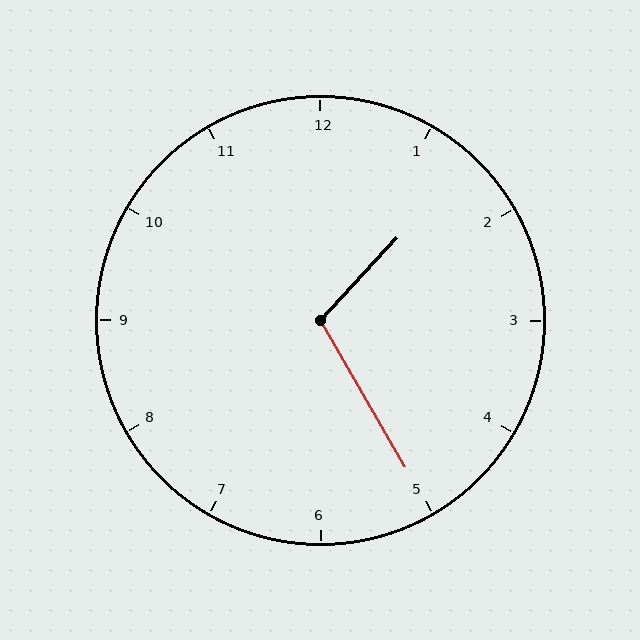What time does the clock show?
1:25.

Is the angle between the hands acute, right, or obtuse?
It is obtuse.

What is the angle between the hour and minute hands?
Approximately 108 degrees.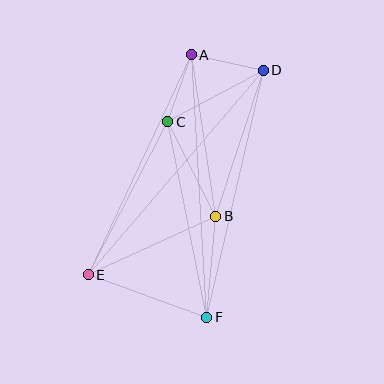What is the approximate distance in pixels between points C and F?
The distance between C and F is approximately 199 pixels.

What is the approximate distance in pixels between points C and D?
The distance between C and D is approximately 109 pixels.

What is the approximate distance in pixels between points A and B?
The distance between A and B is approximately 164 pixels.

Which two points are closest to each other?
Points A and C are closest to each other.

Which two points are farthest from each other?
Points D and E are farthest from each other.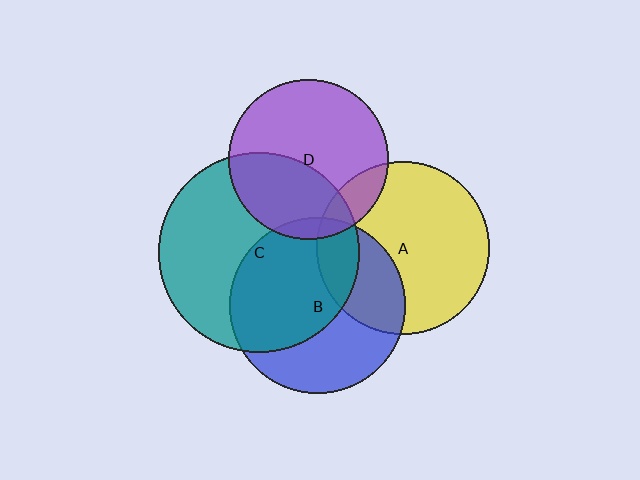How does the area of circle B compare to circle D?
Approximately 1.2 times.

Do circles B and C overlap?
Yes.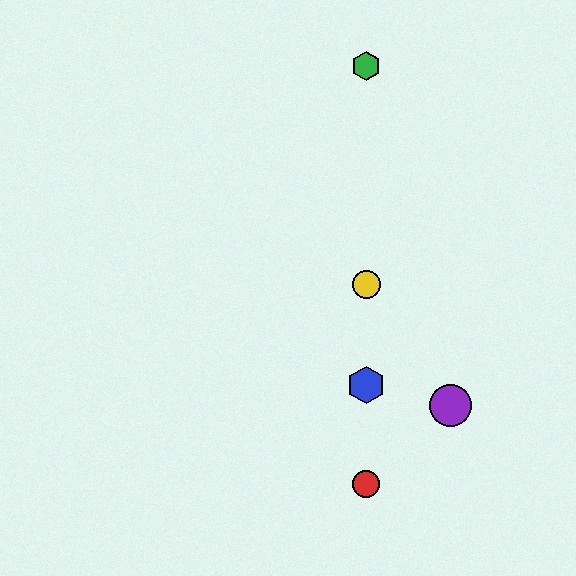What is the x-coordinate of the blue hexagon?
The blue hexagon is at x≈366.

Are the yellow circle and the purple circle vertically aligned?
No, the yellow circle is at x≈366 and the purple circle is at x≈450.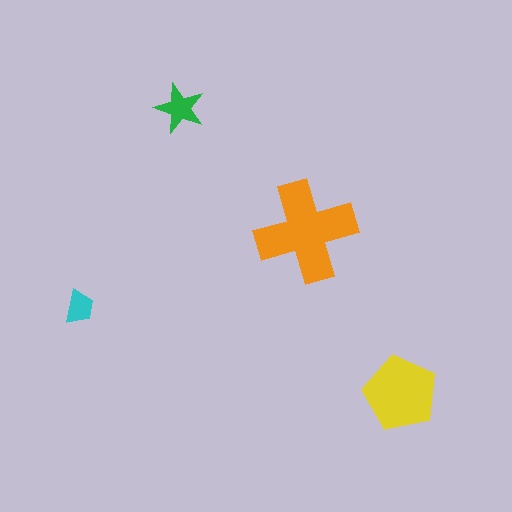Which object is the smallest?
The cyan trapezoid.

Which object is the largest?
The orange cross.